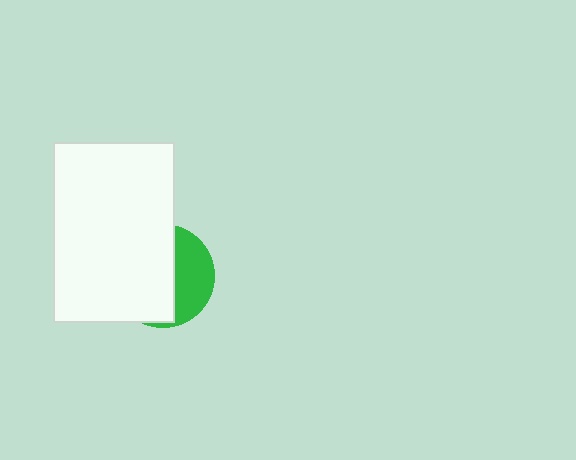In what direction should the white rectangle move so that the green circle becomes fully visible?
The white rectangle should move left. That is the shortest direction to clear the overlap and leave the green circle fully visible.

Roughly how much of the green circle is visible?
A small part of it is visible (roughly 36%).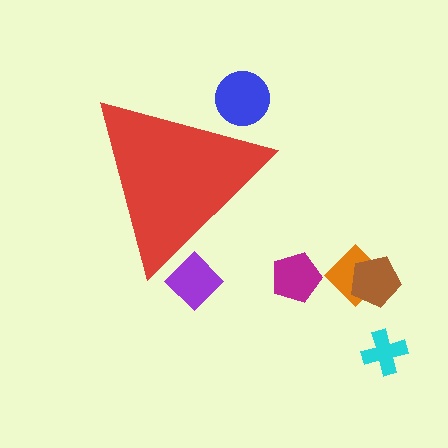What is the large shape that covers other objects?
A red triangle.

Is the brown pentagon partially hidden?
No, the brown pentagon is fully visible.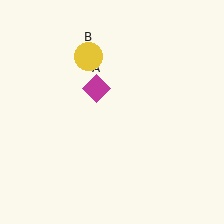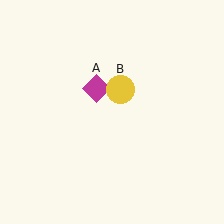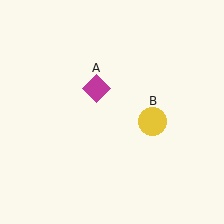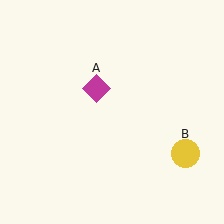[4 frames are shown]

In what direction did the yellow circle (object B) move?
The yellow circle (object B) moved down and to the right.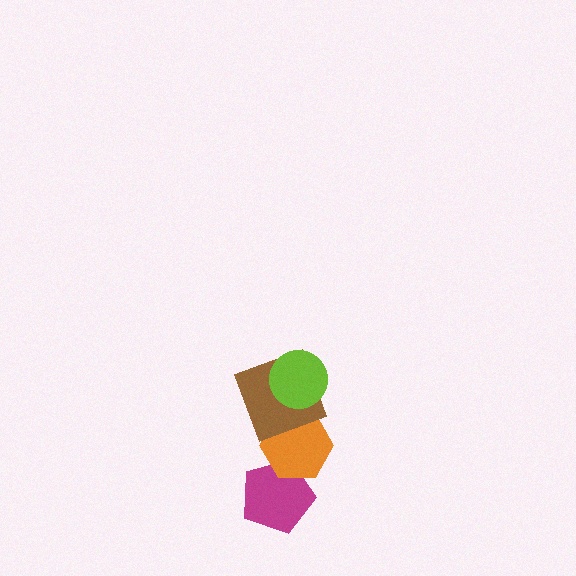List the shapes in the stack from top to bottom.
From top to bottom: the lime circle, the brown square, the orange hexagon, the magenta pentagon.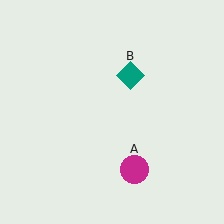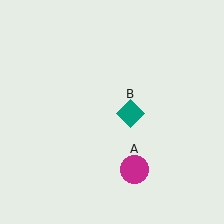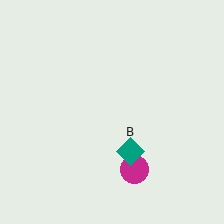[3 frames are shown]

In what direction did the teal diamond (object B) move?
The teal diamond (object B) moved down.